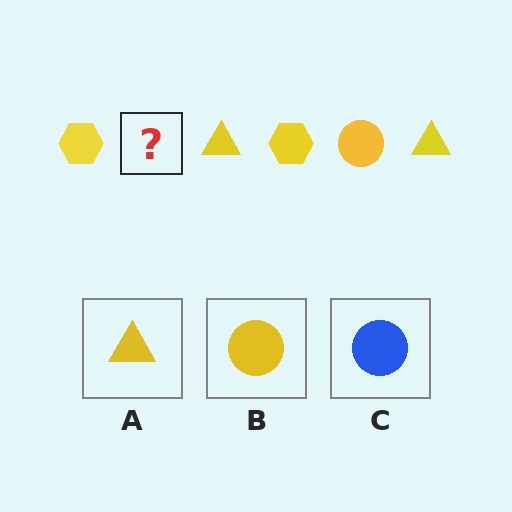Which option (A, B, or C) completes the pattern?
B.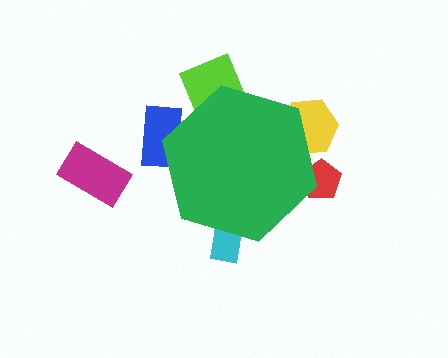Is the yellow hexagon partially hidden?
Yes, the yellow hexagon is partially hidden behind the green hexagon.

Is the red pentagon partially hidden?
Yes, the red pentagon is partially hidden behind the green hexagon.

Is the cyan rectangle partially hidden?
Yes, the cyan rectangle is partially hidden behind the green hexagon.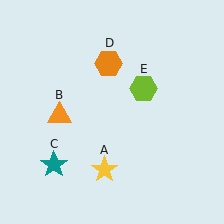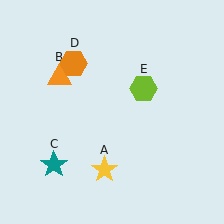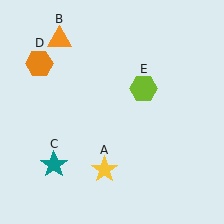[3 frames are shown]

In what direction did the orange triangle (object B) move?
The orange triangle (object B) moved up.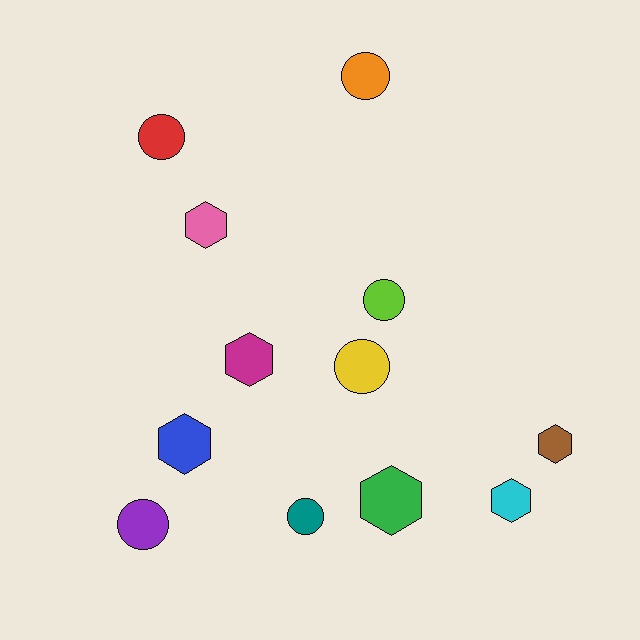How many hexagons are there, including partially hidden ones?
There are 6 hexagons.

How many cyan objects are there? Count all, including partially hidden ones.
There is 1 cyan object.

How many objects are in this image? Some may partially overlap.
There are 12 objects.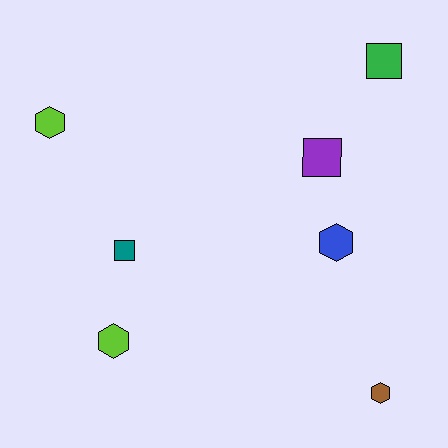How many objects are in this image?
There are 7 objects.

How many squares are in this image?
There are 3 squares.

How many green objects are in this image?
There is 1 green object.